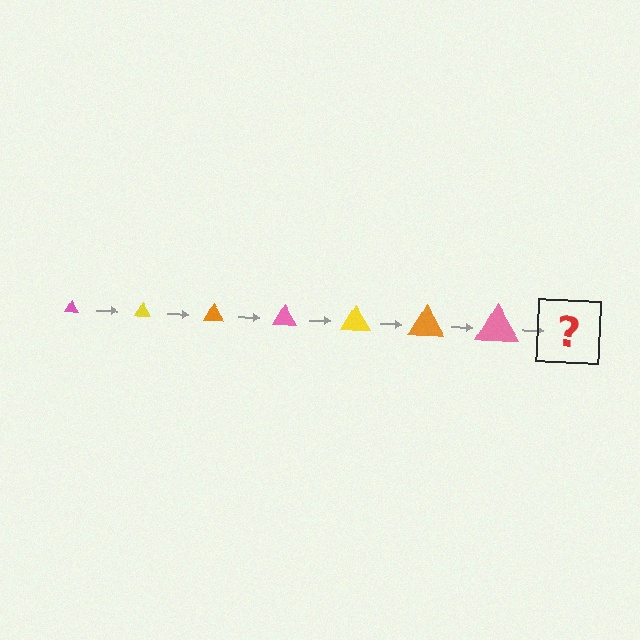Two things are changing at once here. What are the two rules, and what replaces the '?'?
The two rules are that the triangle grows larger each step and the color cycles through pink, yellow, and orange. The '?' should be a yellow triangle, larger than the previous one.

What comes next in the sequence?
The next element should be a yellow triangle, larger than the previous one.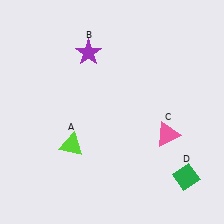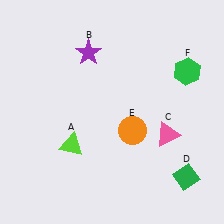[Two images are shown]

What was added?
An orange circle (E), a green hexagon (F) were added in Image 2.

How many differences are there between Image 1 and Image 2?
There are 2 differences between the two images.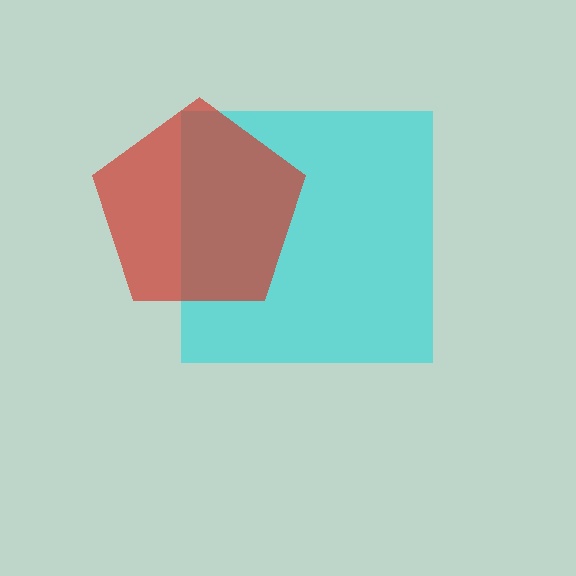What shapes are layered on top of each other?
The layered shapes are: a cyan square, a red pentagon.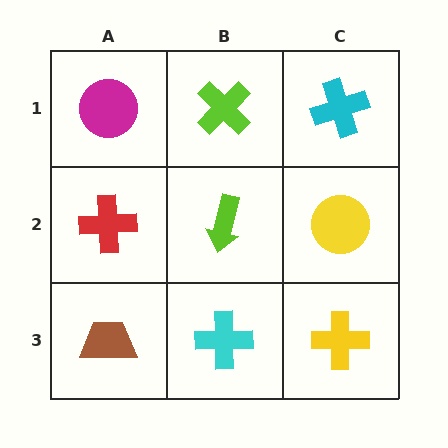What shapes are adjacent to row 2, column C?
A cyan cross (row 1, column C), a yellow cross (row 3, column C), a lime arrow (row 2, column B).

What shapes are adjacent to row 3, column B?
A lime arrow (row 2, column B), a brown trapezoid (row 3, column A), a yellow cross (row 3, column C).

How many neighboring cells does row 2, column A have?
3.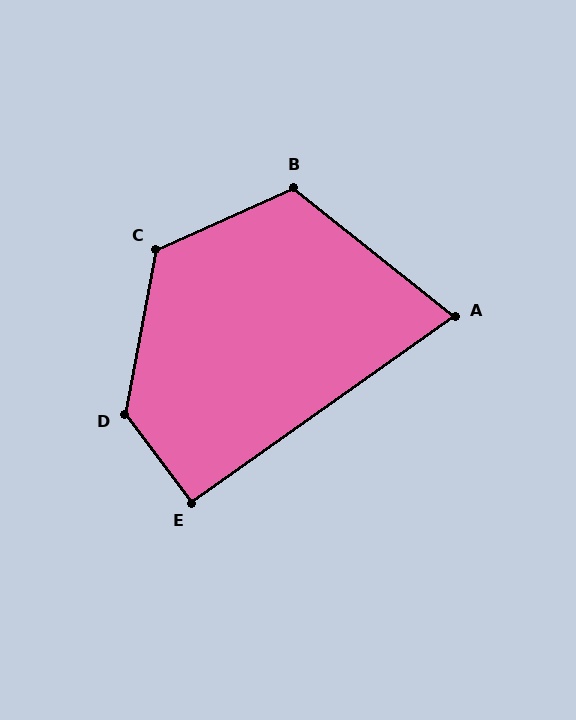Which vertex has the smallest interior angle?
A, at approximately 74 degrees.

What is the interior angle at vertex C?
Approximately 125 degrees (obtuse).